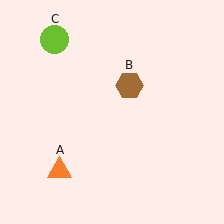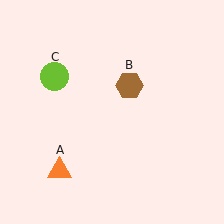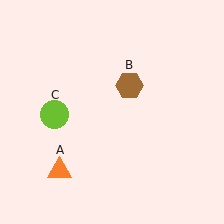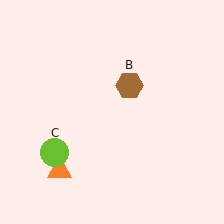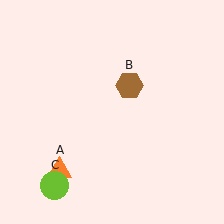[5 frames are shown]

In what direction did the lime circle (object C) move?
The lime circle (object C) moved down.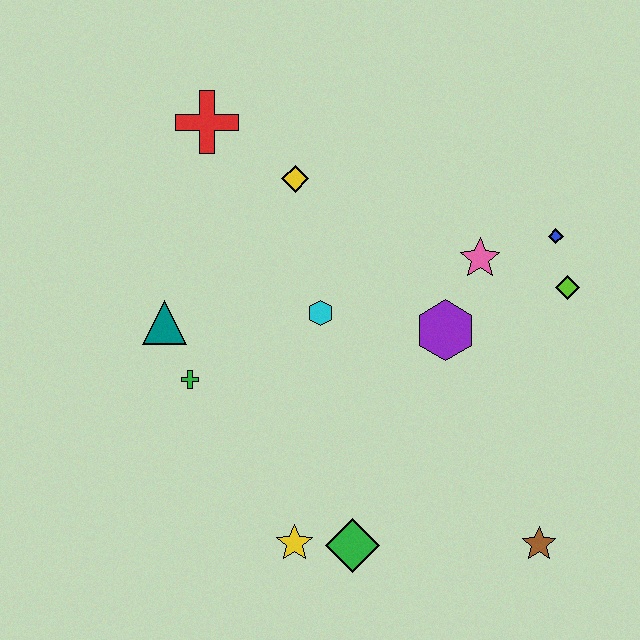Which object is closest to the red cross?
The yellow diamond is closest to the red cross.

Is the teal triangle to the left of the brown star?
Yes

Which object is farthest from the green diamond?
The red cross is farthest from the green diamond.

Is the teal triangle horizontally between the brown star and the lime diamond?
No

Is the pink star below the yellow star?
No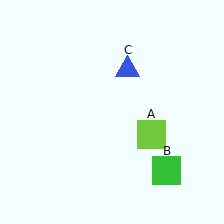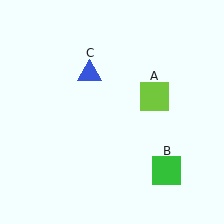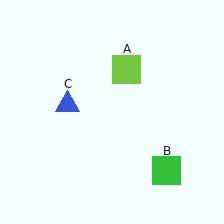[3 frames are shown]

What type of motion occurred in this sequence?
The lime square (object A), blue triangle (object C) rotated counterclockwise around the center of the scene.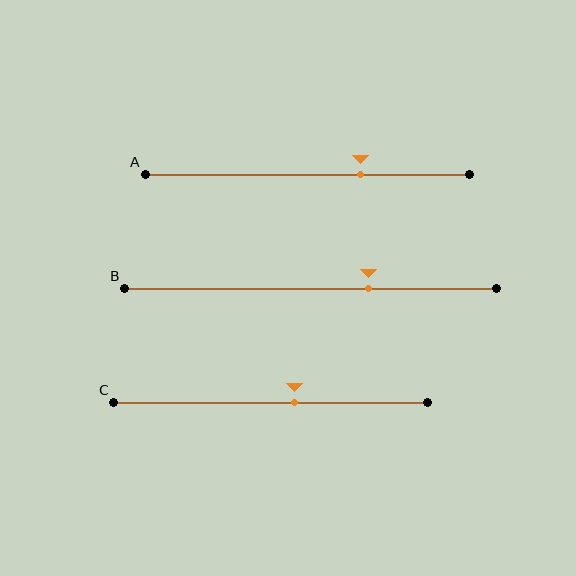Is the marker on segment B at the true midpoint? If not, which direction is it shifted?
No, the marker on segment B is shifted to the right by about 16% of the segment length.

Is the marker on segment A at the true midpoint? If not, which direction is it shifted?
No, the marker on segment A is shifted to the right by about 16% of the segment length.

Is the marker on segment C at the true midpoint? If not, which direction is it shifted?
No, the marker on segment C is shifted to the right by about 8% of the segment length.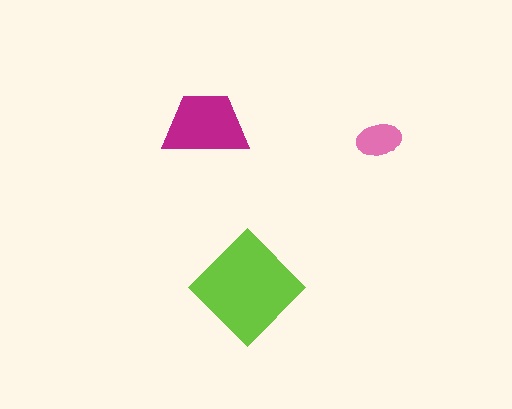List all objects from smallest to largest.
The pink ellipse, the magenta trapezoid, the lime diamond.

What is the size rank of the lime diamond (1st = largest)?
1st.